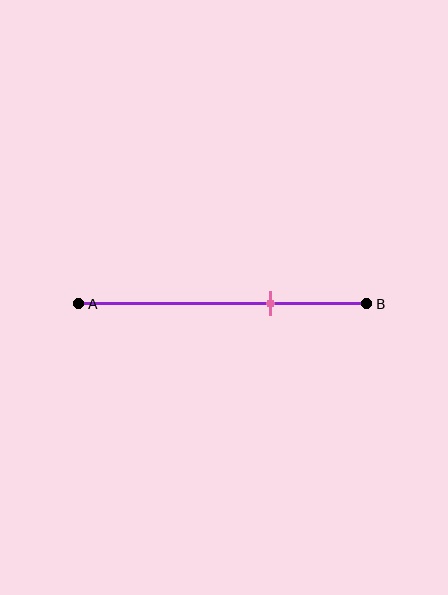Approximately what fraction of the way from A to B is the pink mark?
The pink mark is approximately 65% of the way from A to B.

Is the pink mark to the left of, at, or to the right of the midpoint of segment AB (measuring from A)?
The pink mark is to the right of the midpoint of segment AB.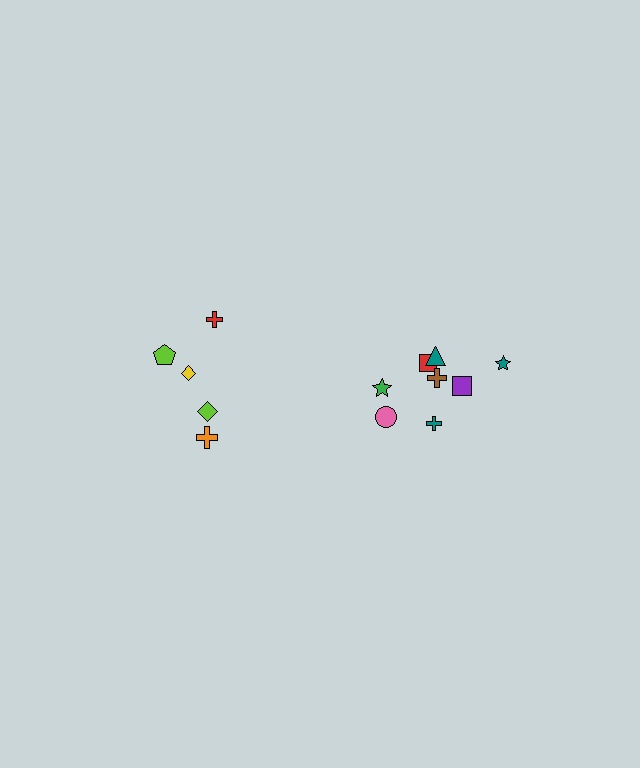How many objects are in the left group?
There are 5 objects.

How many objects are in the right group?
There are 8 objects.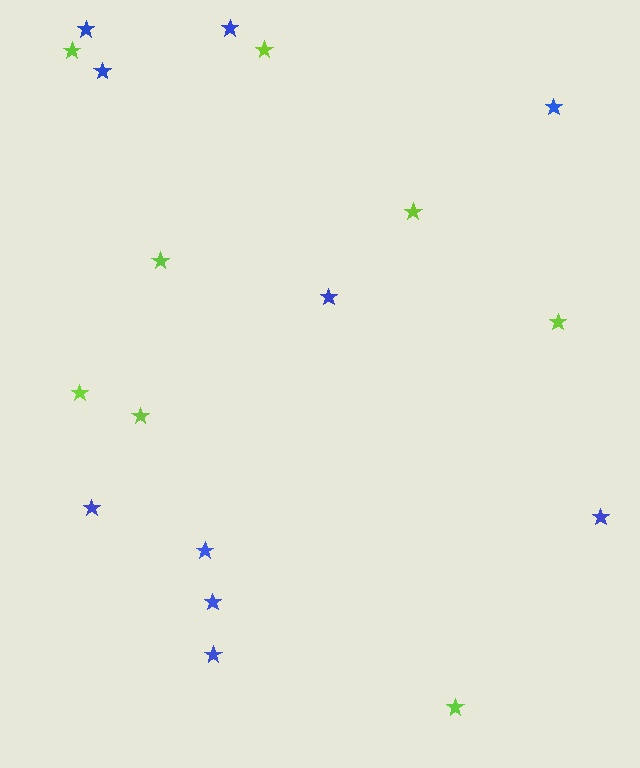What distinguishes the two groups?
There are 2 groups: one group of blue stars (10) and one group of lime stars (8).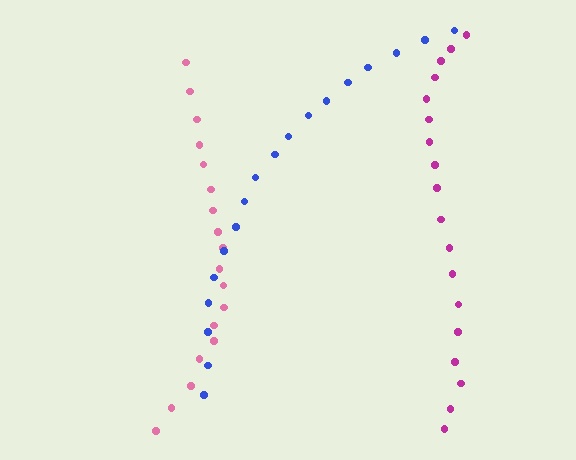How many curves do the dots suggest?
There are 3 distinct paths.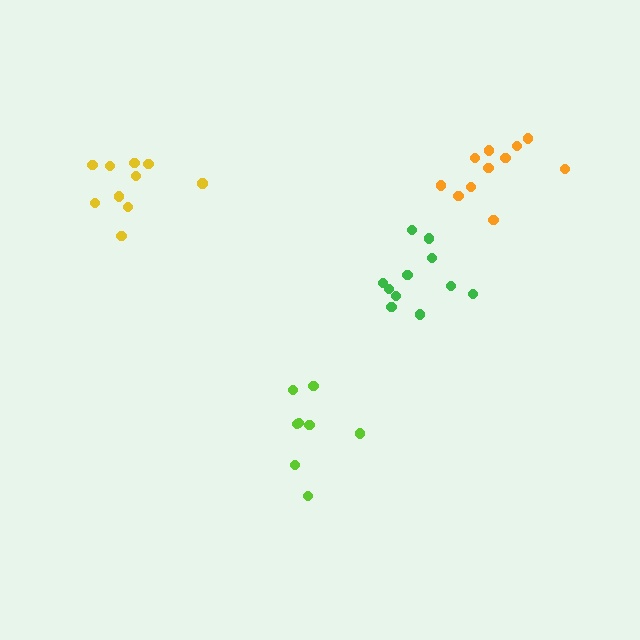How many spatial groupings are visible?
There are 4 spatial groupings.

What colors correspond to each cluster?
The clusters are colored: orange, lime, green, yellow.